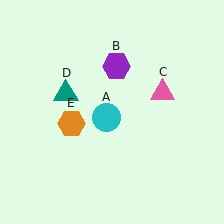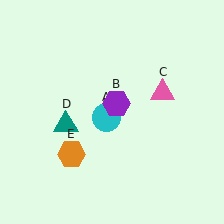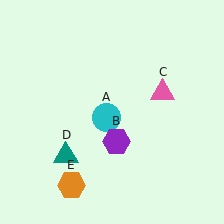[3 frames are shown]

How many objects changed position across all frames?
3 objects changed position: purple hexagon (object B), teal triangle (object D), orange hexagon (object E).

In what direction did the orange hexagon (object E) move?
The orange hexagon (object E) moved down.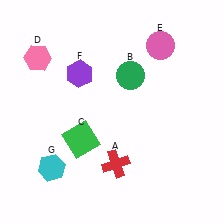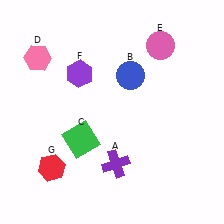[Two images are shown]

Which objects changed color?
A changed from red to purple. B changed from green to blue. G changed from cyan to red.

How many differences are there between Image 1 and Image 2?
There are 3 differences between the two images.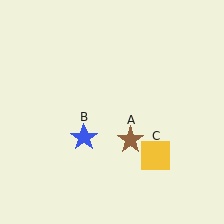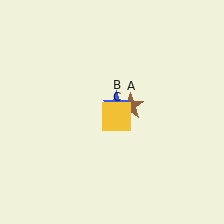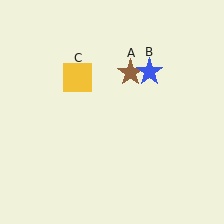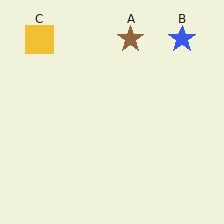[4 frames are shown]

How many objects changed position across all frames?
3 objects changed position: brown star (object A), blue star (object B), yellow square (object C).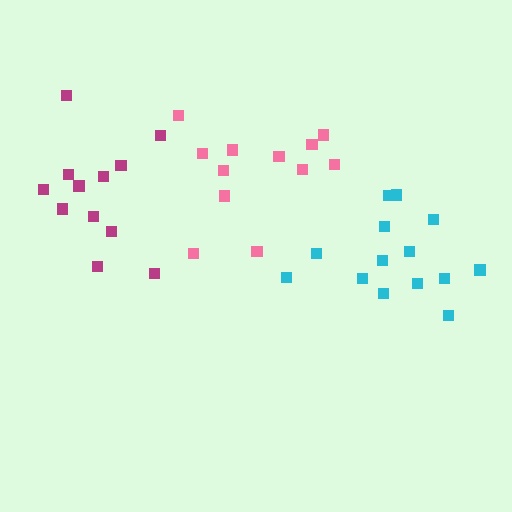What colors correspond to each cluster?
The clusters are colored: cyan, magenta, pink.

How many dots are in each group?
Group 1: 14 dots, Group 2: 12 dots, Group 3: 12 dots (38 total).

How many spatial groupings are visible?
There are 3 spatial groupings.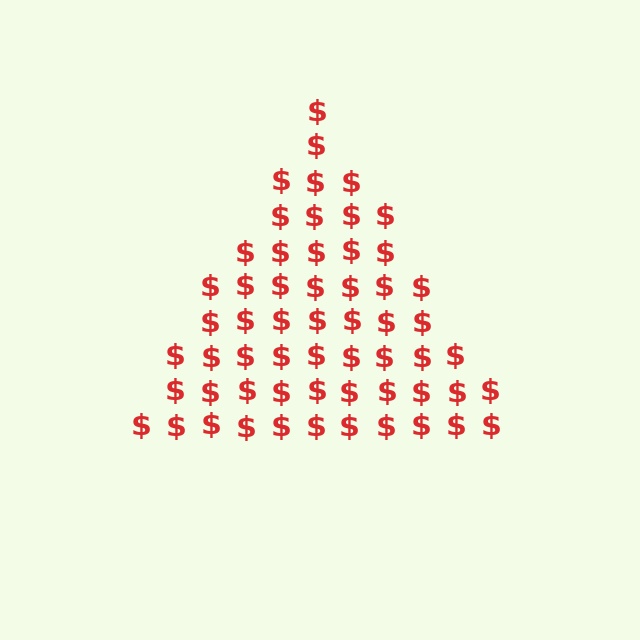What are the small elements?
The small elements are dollar signs.